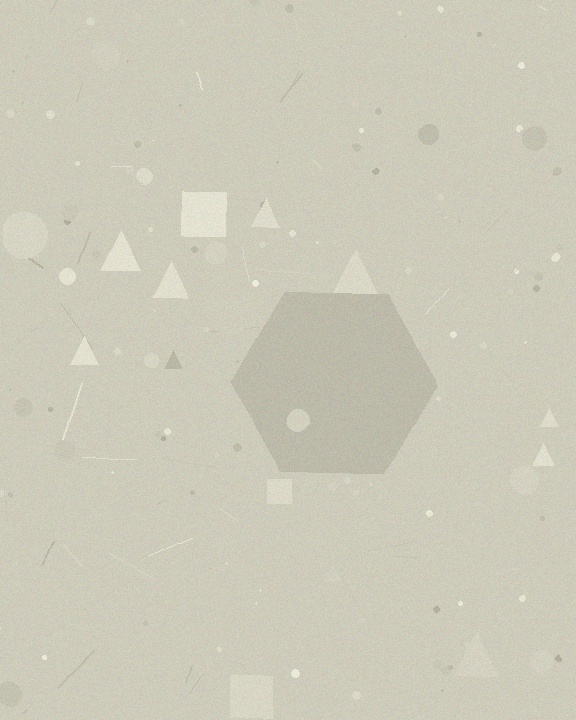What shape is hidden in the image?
A hexagon is hidden in the image.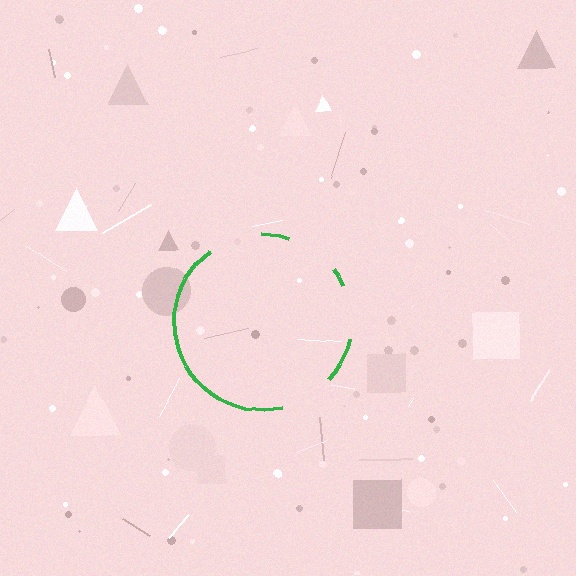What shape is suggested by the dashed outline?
The dashed outline suggests a circle.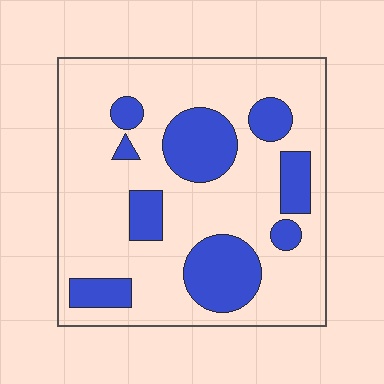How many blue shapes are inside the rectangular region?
9.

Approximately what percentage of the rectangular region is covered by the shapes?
Approximately 25%.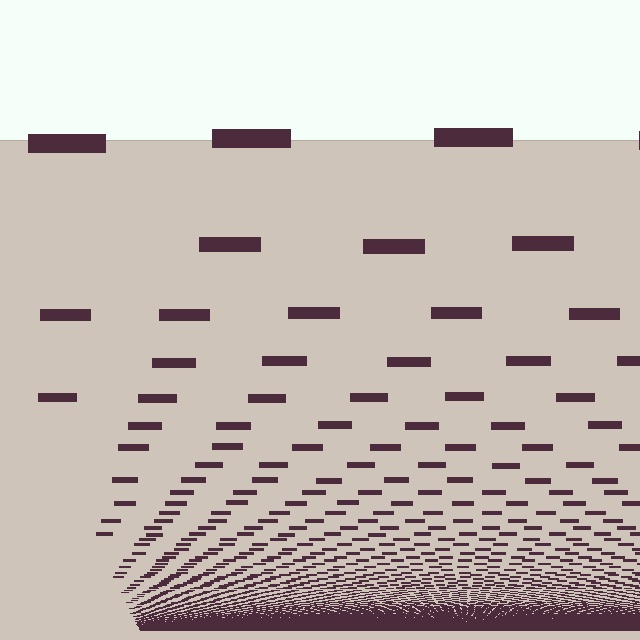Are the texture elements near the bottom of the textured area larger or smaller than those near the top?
Smaller. The gradient is inverted — elements near the bottom are smaller and denser.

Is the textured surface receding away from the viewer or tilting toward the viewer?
The surface appears to tilt toward the viewer. Texture elements get larger and sparser toward the top.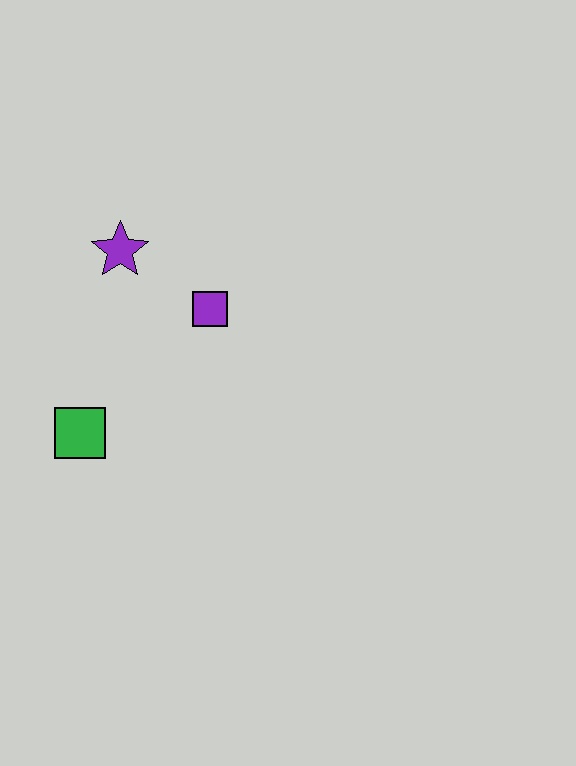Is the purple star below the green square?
No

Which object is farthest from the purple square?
The green square is farthest from the purple square.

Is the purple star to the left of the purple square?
Yes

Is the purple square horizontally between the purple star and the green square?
No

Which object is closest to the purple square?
The purple star is closest to the purple square.